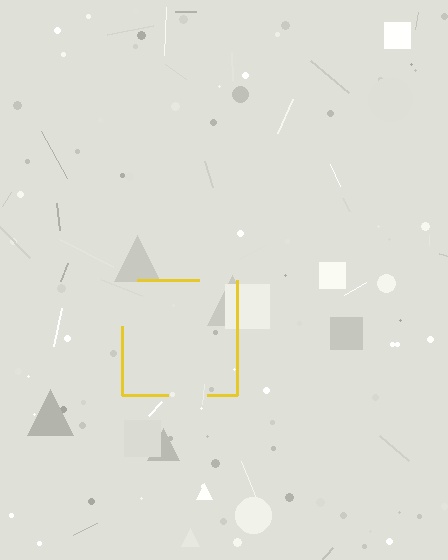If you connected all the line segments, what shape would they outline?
They would outline a square.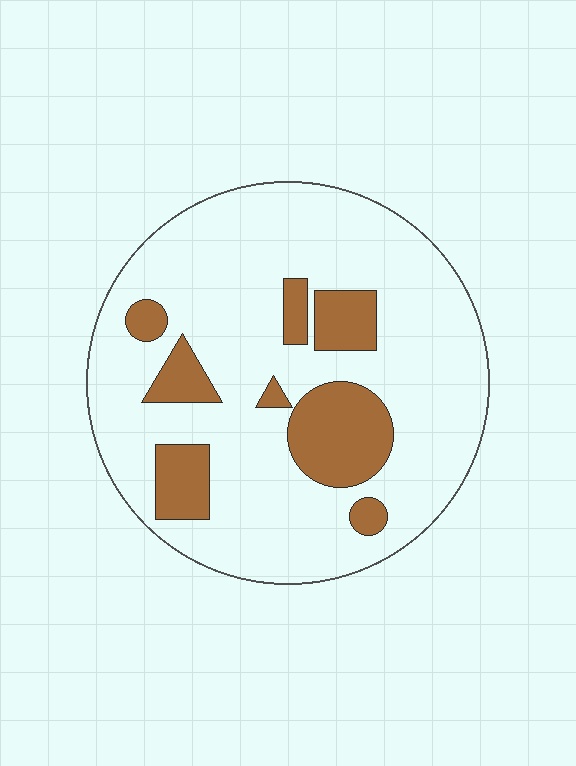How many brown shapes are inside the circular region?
8.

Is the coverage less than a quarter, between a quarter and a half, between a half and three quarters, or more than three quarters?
Less than a quarter.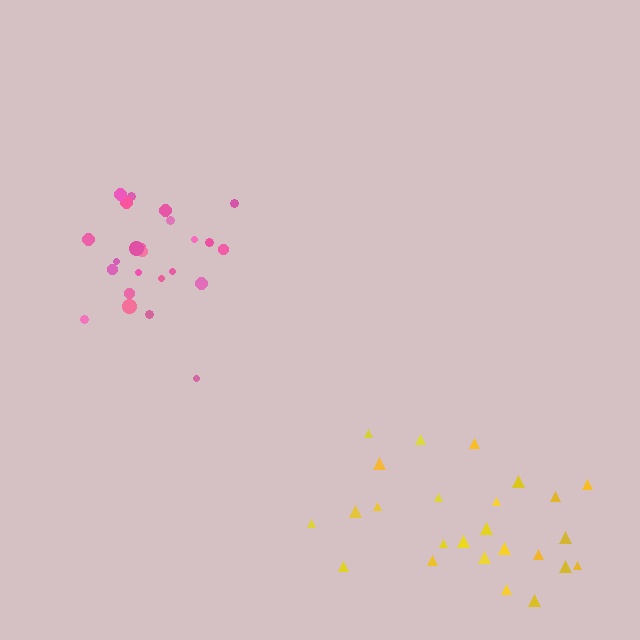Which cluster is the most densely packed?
Pink.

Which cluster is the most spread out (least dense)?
Yellow.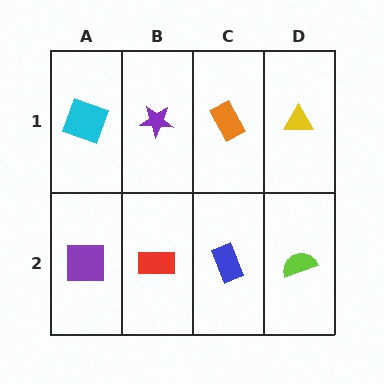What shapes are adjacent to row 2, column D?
A yellow triangle (row 1, column D), a blue rectangle (row 2, column C).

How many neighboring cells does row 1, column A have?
2.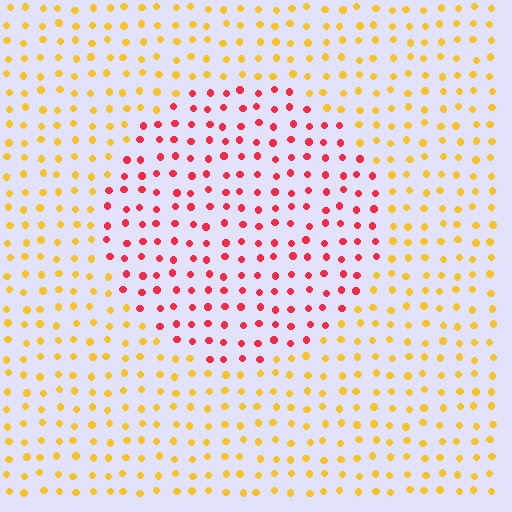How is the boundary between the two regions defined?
The boundary is defined purely by a slight shift in hue (about 54 degrees). Spacing, size, and orientation are identical on both sides.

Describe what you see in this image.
The image is filled with small yellow elements in a uniform arrangement. A circle-shaped region is visible where the elements are tinted to a slightly different hue, forming a subtle color boundary.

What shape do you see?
I see a circle.